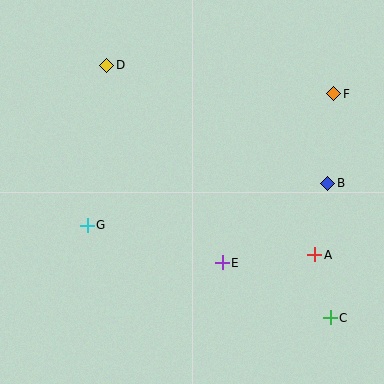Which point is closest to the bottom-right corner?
Point C is closest to the bottom-right corner.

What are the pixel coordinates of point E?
Point E is at (222, 263).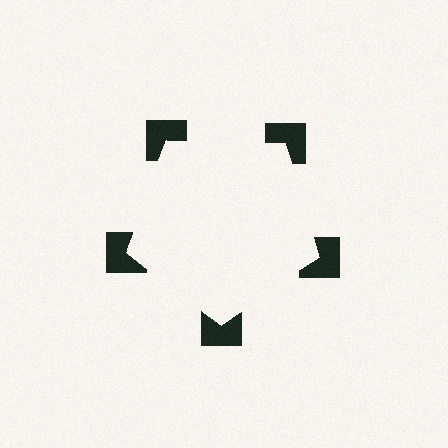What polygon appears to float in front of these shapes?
An illusory pentagon — its edges are inferred from the aligned wedge cuts in the notched squares, not physically drawn.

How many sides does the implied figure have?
5 sides.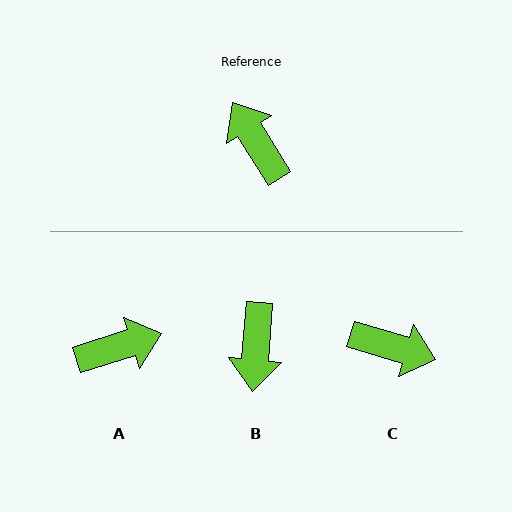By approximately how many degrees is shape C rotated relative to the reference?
Approximately 139 degrees clockwise.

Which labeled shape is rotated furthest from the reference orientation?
B, about 144 degrees away.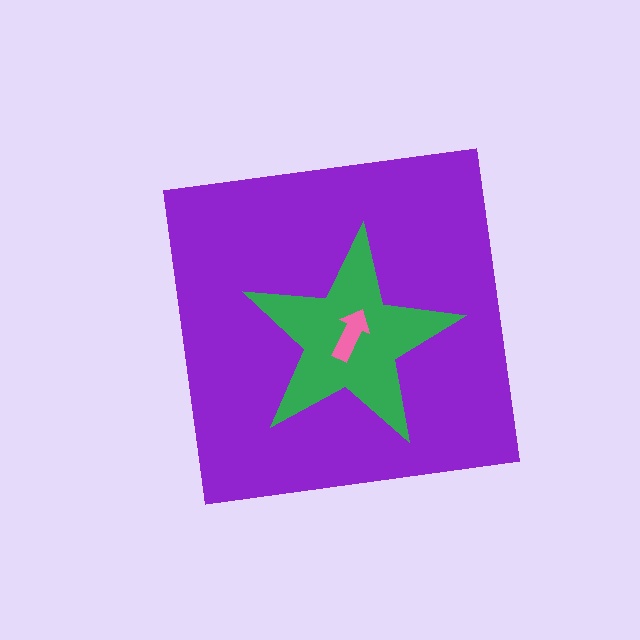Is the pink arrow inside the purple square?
Yes.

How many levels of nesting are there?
3.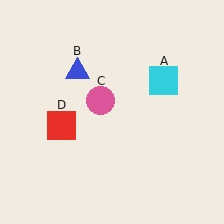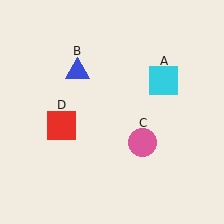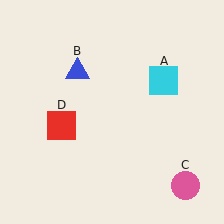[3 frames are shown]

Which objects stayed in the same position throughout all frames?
Cyan square (object A) and blue triangle (object B) and red square (object D) remained stationary.